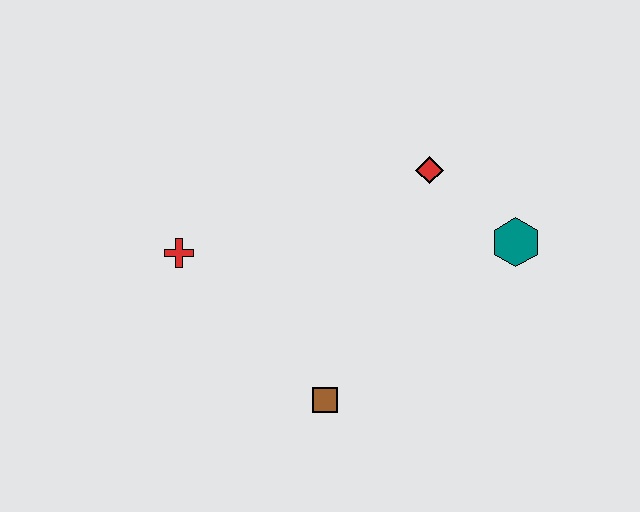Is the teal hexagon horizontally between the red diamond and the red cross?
No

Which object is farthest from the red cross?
The teal hexagon is farthest from the red cross.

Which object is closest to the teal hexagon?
The red diamond is closest to the teal hexagon.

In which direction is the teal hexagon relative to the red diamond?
The teal hexagon is to the right of the red diamond.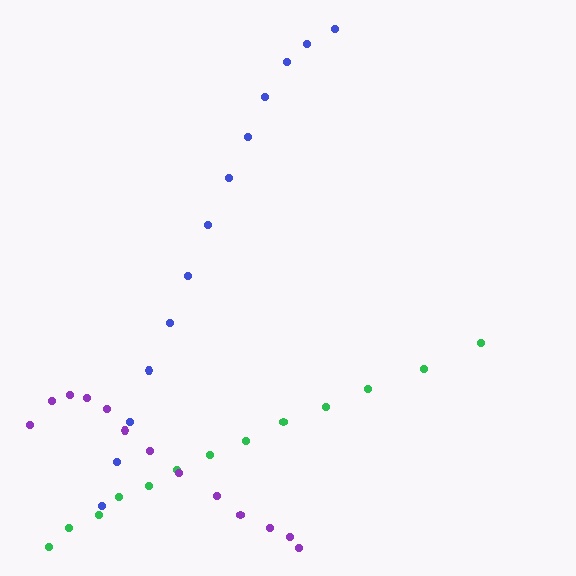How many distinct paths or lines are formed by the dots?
There are 3 distinct paths.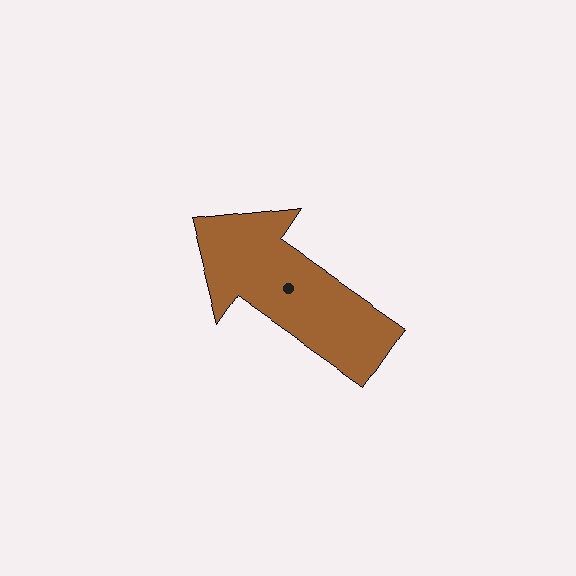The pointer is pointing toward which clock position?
Roughly 10 o'clock.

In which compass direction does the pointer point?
Northwest.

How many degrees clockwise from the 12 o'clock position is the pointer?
Approximately 305 degrees.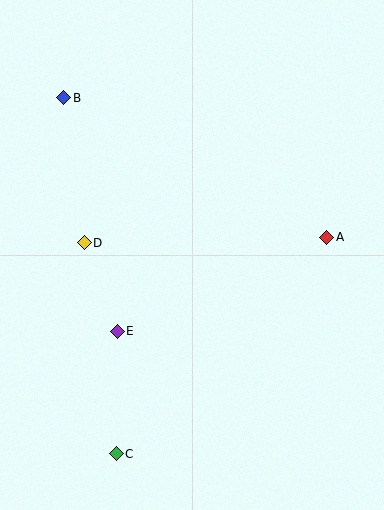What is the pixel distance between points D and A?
The distance between D and A is 243 pixels.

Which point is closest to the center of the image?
Point E at (117, 331) is closest to the center.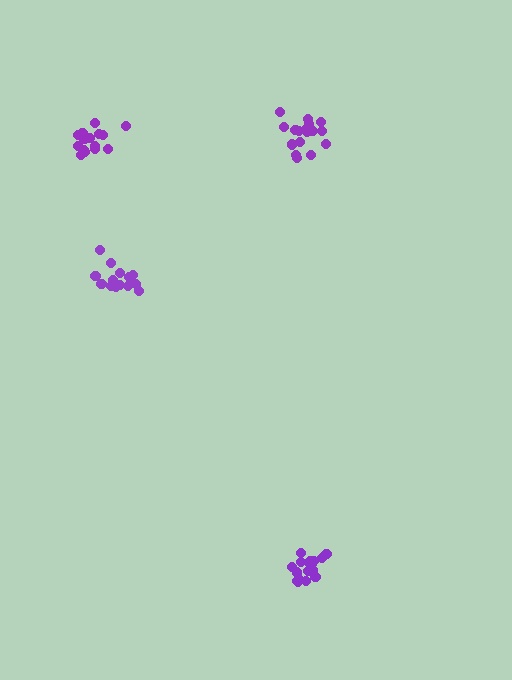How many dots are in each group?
Group 1: 17 dots, Group 2: 19 dots, Group 3: 17 dots, Group 4: 16 dots (69 total).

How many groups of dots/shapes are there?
There are 4 groups.